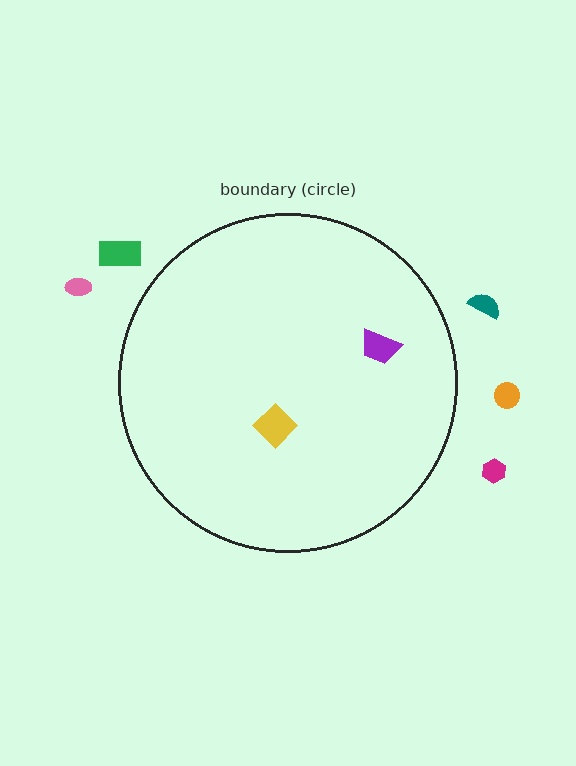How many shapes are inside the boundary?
2 inside, 5 outside.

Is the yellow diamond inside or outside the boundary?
Inside.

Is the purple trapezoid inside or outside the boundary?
Inside.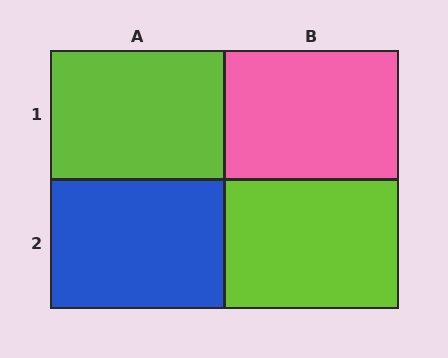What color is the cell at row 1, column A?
Lime.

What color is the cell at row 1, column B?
Pink.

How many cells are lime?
2 cells are lime.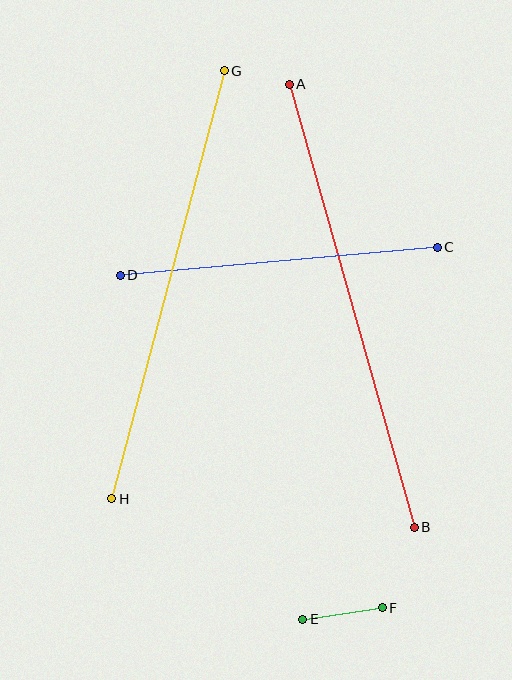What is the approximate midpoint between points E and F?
The midpoint is at approximately (343, 614) pixels.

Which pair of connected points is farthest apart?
Points A and B are farthest apart.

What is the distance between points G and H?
The distance is approximately 442 pixels.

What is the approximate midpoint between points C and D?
The midpoint is at approximately (279, 261) pixels.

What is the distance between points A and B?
The distance is approximately 460 pixels.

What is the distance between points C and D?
The distance is approximately 318 pixels.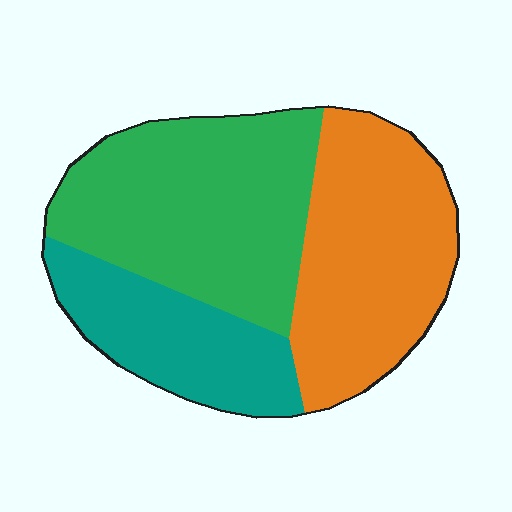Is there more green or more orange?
Green.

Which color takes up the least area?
Teal, at roughly 25%.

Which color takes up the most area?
Green, at roughly 40%.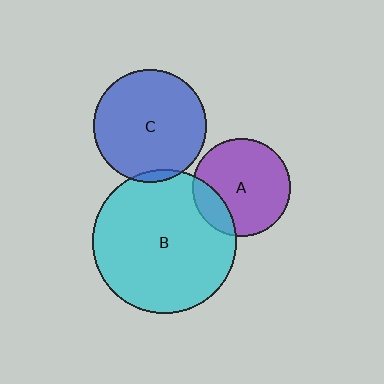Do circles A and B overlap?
Yes.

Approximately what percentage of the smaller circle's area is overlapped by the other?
Approximately 20%.